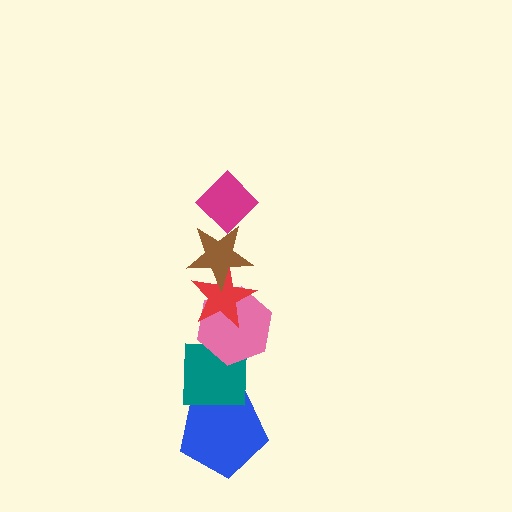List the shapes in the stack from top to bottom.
From top to bottom: the magenta diamond, the brown star, the red star, the pink hexagon, the teal square, the blue pentagon.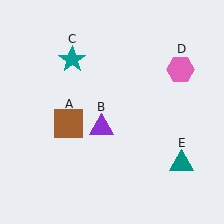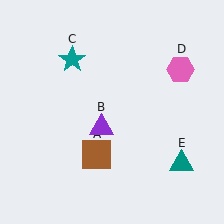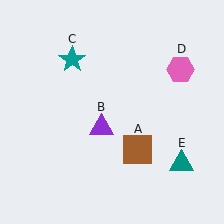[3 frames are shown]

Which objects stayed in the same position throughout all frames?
Purple triangle (object B) and teal star (object C) and pink hexagon (object D) and teal triangle (object E) remained stationary.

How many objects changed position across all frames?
1 object changed position: brown square (object A).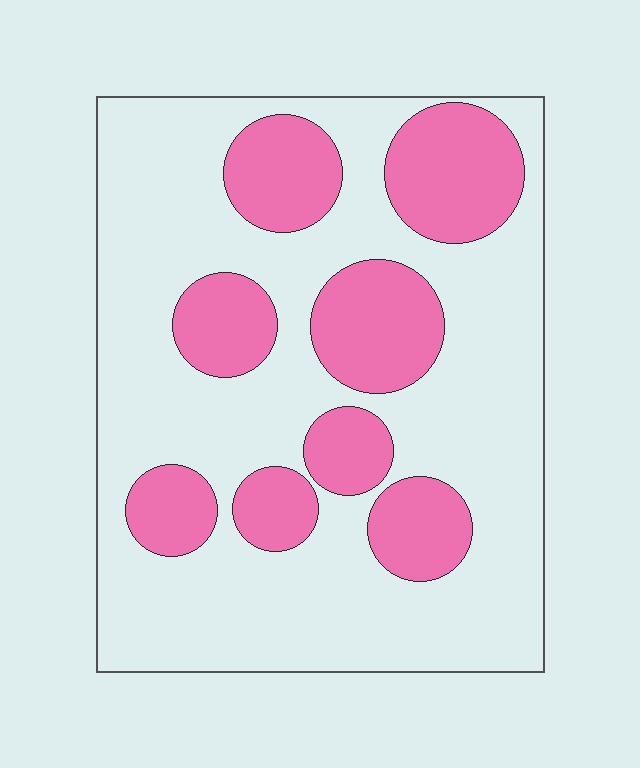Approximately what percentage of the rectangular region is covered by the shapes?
Approximately 30%.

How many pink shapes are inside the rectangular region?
8.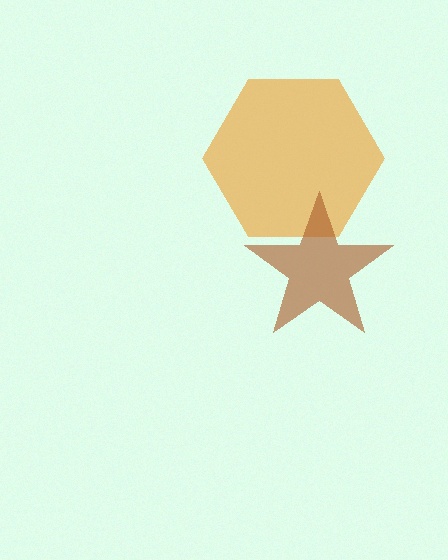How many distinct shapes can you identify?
There are 2 distinct shapes: an orange hexagon, a brown star.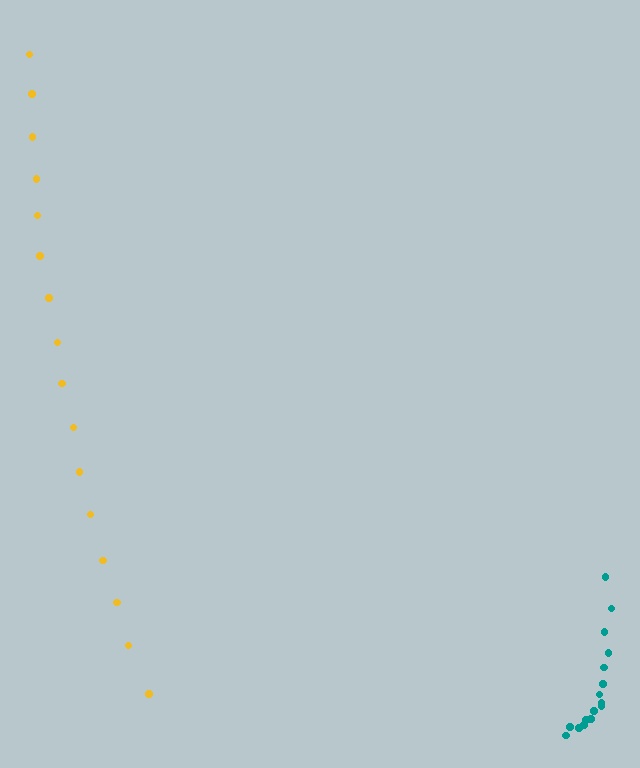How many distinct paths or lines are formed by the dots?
There are 2 distinct paths.